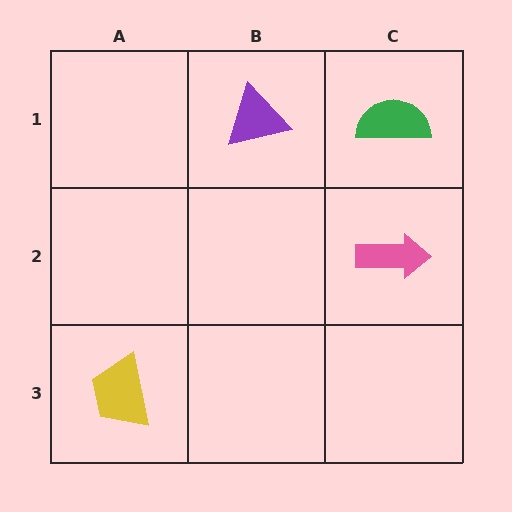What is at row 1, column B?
A purple triangle.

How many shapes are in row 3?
1 shape.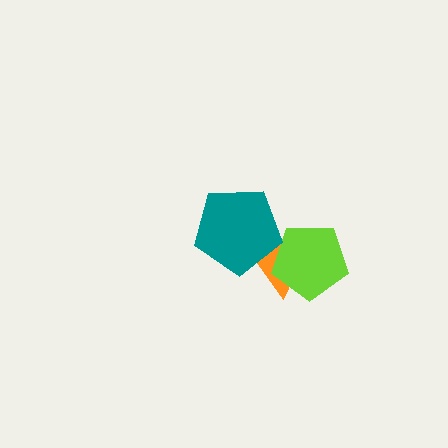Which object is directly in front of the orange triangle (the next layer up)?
The lime pentagon is directly in front of the orange triangle.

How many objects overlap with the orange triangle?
2 objects overlap with the orange triangle.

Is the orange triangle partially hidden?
Yes, it is partially covered by another shape.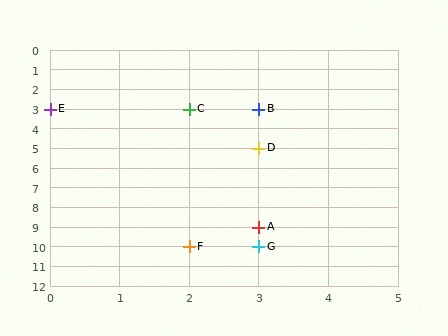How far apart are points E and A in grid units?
Points E and A are 3 columns and 6 rows apart (about 6.7 grid units diagonally).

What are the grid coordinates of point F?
Point F is at grid coordinates (2, 10).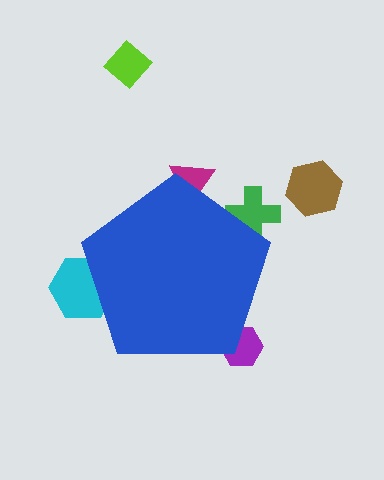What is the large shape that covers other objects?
A blue pentagon.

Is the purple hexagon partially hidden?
Yes, the purple hexagon is partially hidden behind the blue pentagon.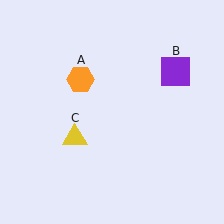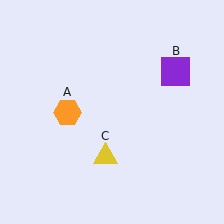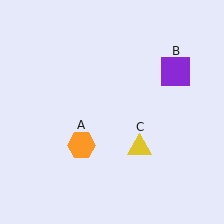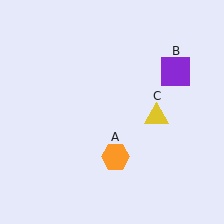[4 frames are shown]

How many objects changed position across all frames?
2 objects changed position: orange hexagon (object A), yellow triangle (object C).